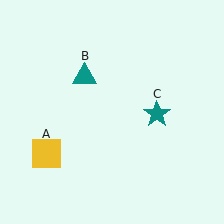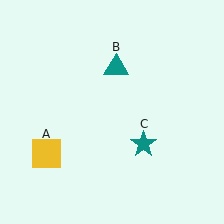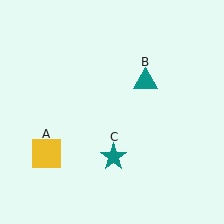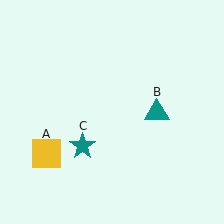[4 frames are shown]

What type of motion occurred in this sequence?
The teal triangle (object B), teal star (object C) rotated clockwise around the center of the scene.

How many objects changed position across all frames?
2 objects changed position: teal triangle (object B), teal star (object C).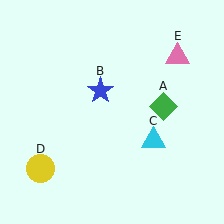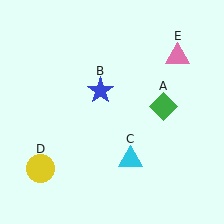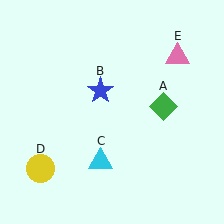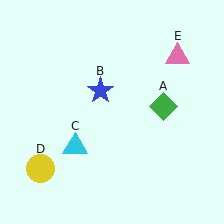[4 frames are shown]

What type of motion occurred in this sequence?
The cyan triangle (object C) rotated clockwise around the center of the scene.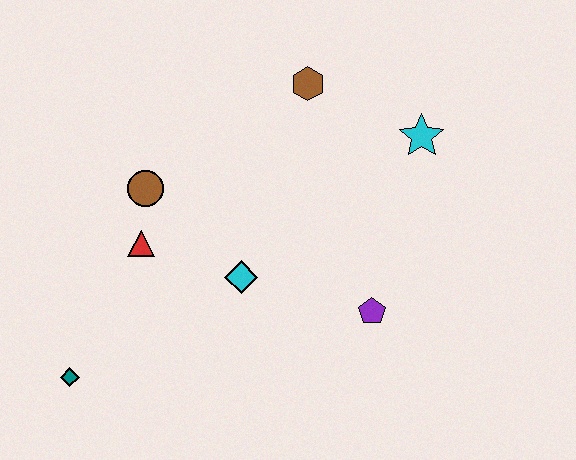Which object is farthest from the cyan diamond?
The cyan star is farthest from the cyan diamond.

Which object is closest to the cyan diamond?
The red triangle is closest to the cyan diamond.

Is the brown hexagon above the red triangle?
Yes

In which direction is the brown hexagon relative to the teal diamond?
The brown hexagon is above the teal diamond.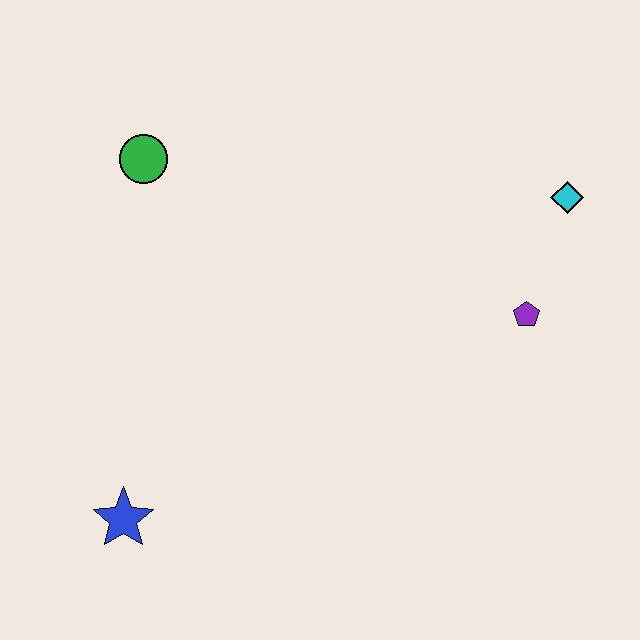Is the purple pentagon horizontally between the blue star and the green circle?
No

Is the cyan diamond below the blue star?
No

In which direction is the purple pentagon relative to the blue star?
The purple pentagon is to the right of the blue star.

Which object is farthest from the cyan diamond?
The blue star is farthest from the cyan diamond.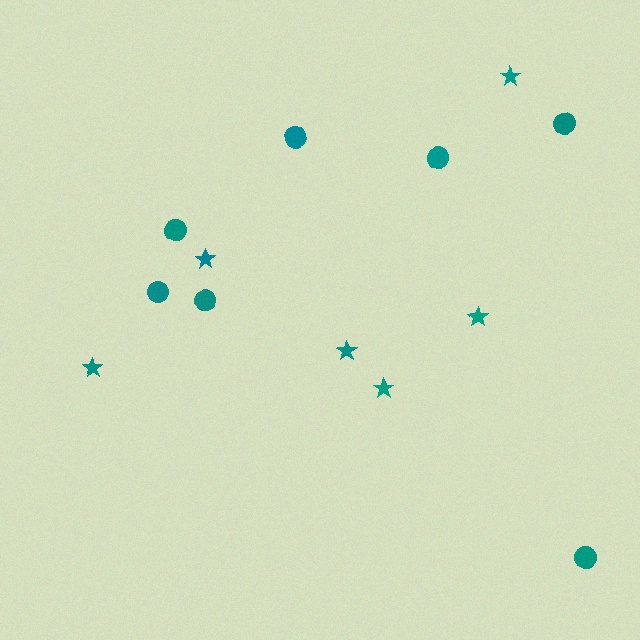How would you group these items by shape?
There are 2 groups: one group of circles (7) and one group of stars (6).